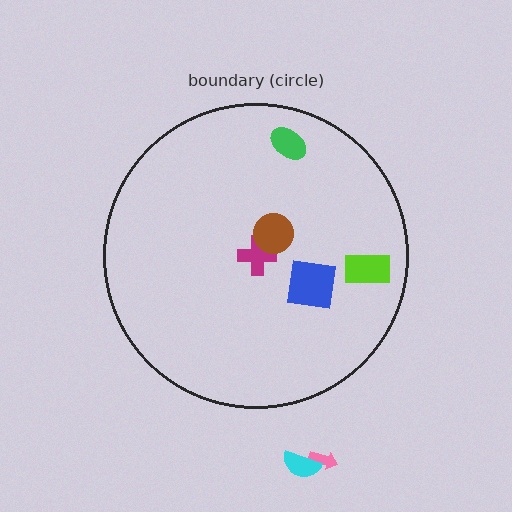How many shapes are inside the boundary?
5 inside, 2 outside.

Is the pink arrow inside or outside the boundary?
Outside.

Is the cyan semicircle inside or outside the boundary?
Outside.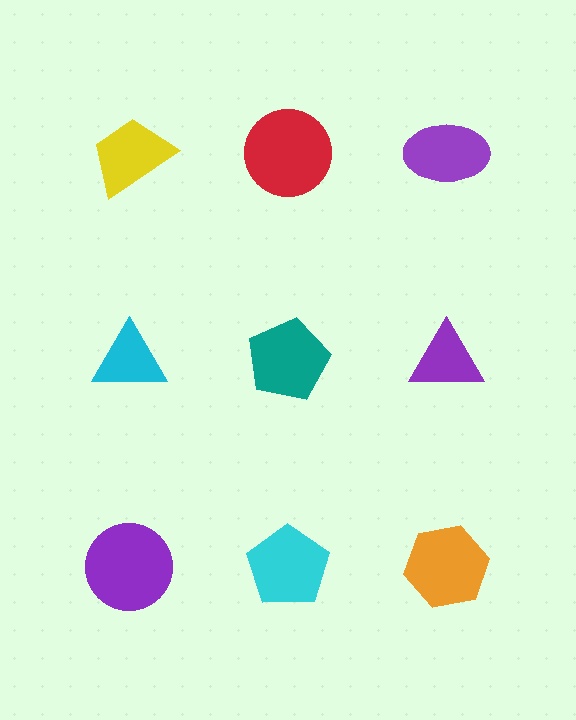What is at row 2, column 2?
A teal pentagon.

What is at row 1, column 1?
A yellow trapezoid.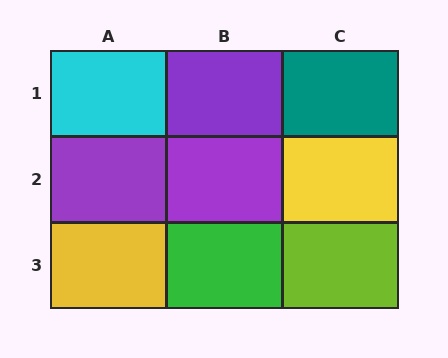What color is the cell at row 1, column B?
Purple.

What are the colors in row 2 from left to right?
Purple, purple, yellow.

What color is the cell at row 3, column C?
Lime.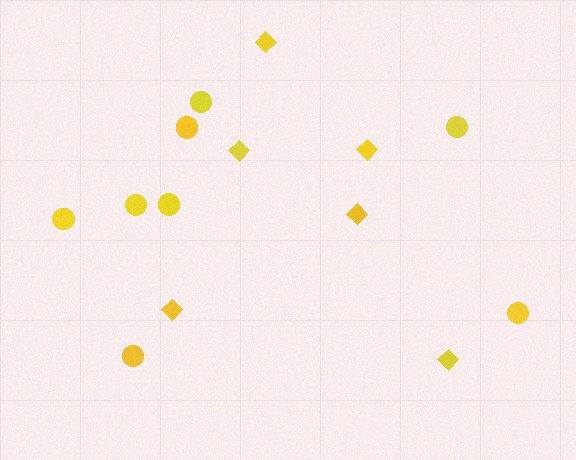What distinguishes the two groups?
There are 2 groups: one group of diamonds (6) and one group of circles (8).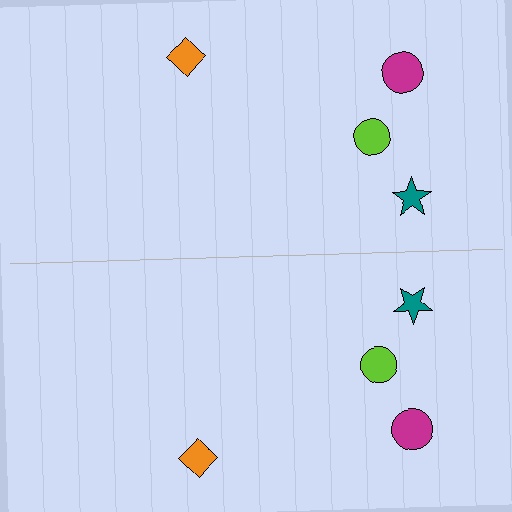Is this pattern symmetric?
Yes, this pattern has bilateral (reflection) symmetry.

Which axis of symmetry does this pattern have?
The pattern has a horizontal axis of symmetry running through the center of the image.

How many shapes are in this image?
There are 8 shapes in this image.